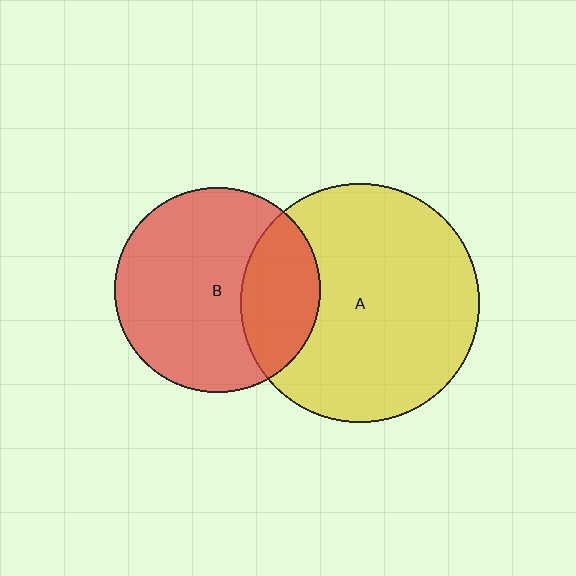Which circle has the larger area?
Circle A (yellow).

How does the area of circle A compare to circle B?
Approximately 1.4 times.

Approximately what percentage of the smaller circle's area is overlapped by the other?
Approximately 30%.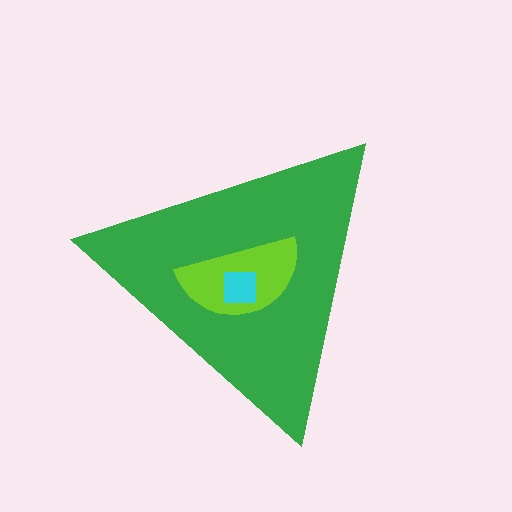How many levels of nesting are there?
3.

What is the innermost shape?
The cyan square.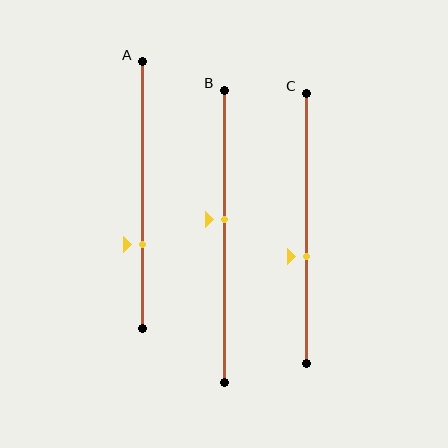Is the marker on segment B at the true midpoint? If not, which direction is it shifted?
No, the marker on segment B is shifted upward by about 6% of the segment length.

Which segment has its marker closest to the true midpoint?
Segment B has its marker closest to the true midpoint.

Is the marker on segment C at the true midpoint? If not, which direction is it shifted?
No, the marker on segment C is shifted downward by about 10% of the segment length.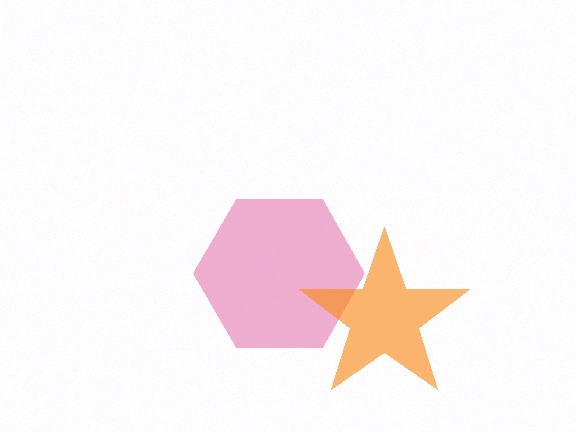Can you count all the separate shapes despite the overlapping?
Yes, there are 2 separate shapes.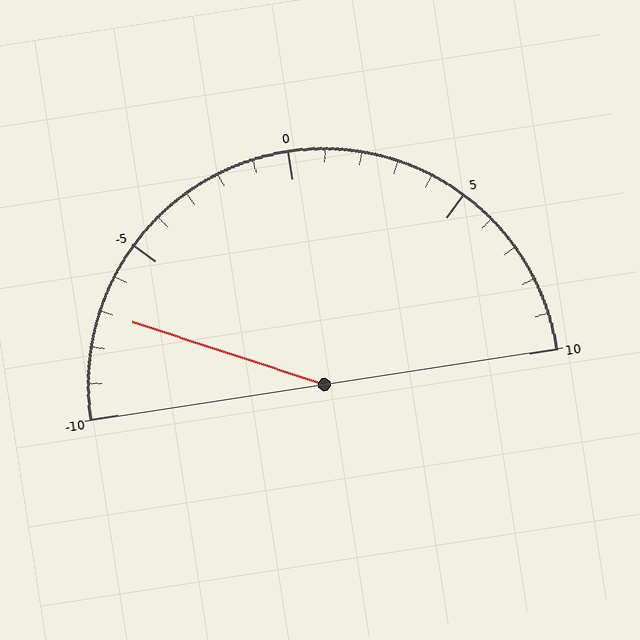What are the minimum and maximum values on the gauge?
The gauge ranges from -10 to 10.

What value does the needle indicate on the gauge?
The needle indicates approximately -7.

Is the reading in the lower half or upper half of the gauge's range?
The reading is in the lower half of the range (-10 to 10).